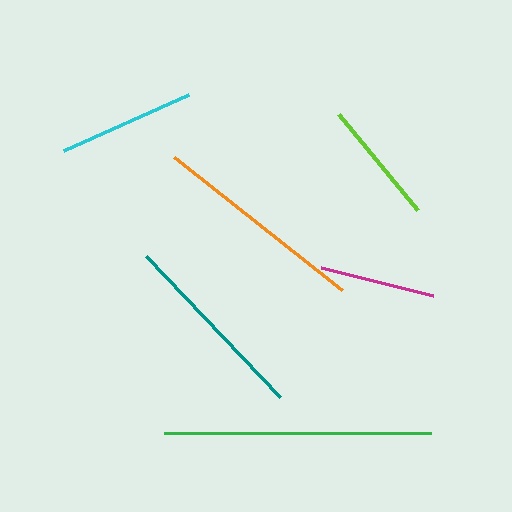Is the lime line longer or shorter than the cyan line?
The cyan line is longer than the lime line.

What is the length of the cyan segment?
The cyan segment is approximately 137 pixels long.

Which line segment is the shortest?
The magenta line is the shortest at approximately 116 pixels.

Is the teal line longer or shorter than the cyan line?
The teal line is longer than the cyan line.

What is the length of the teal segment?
The teal segment is approximately 194 pixels long.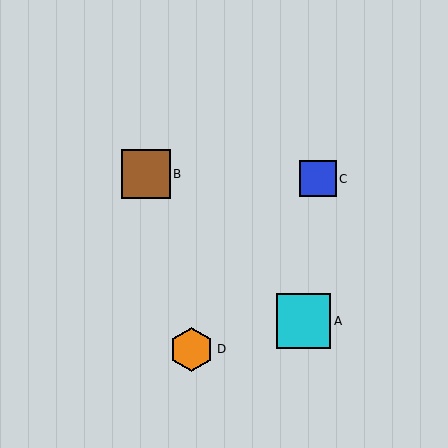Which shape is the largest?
The cyan square (labeled A) is the largest.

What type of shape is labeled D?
Shape D is an orange hexagon.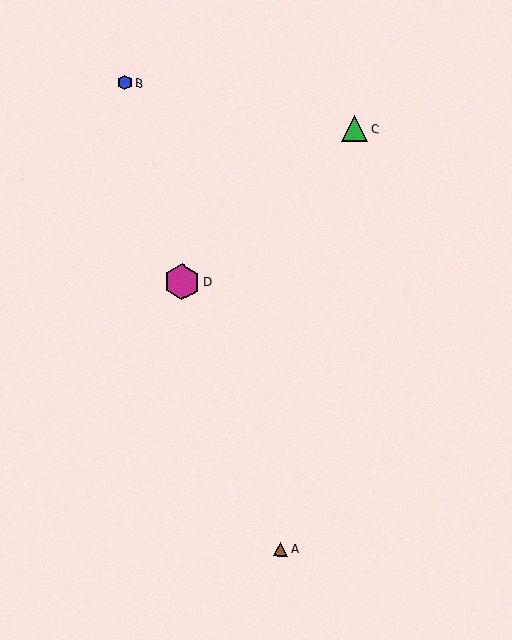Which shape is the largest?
The magenta hexagon (labeled D) is the largest.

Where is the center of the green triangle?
The center of the green triangle is at (355, 129).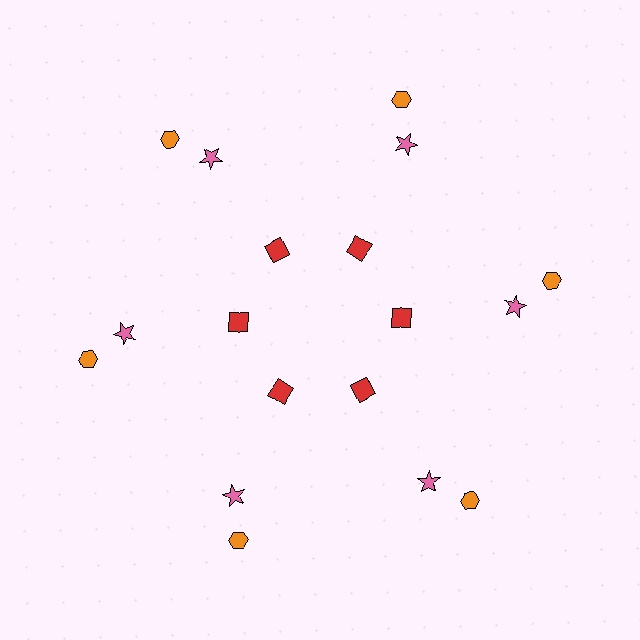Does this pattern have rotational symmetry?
Yes, this pattern has 6-fold rotational symmetry. It looks the same after rotating 60 degrees around the center.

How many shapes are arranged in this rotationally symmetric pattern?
There are 18 shapes, arranged in 6 groups of 3.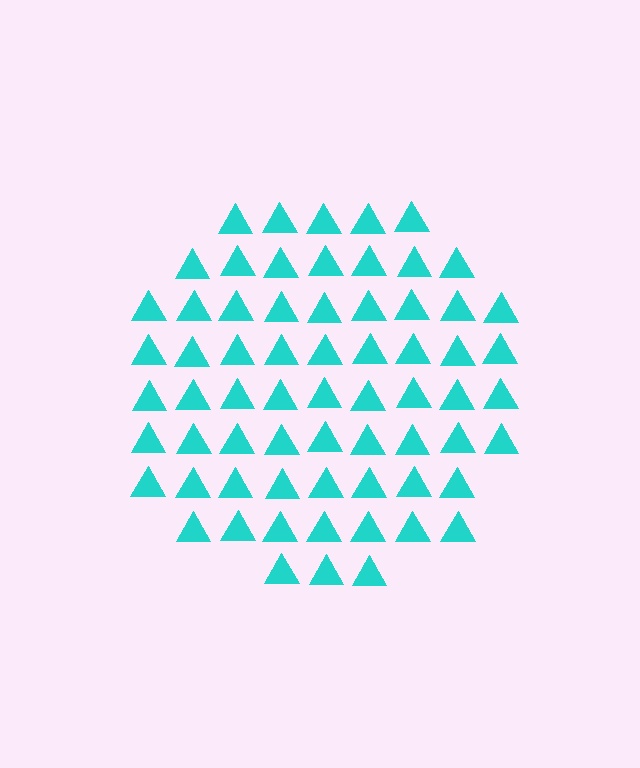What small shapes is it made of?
It is made of small triangles.